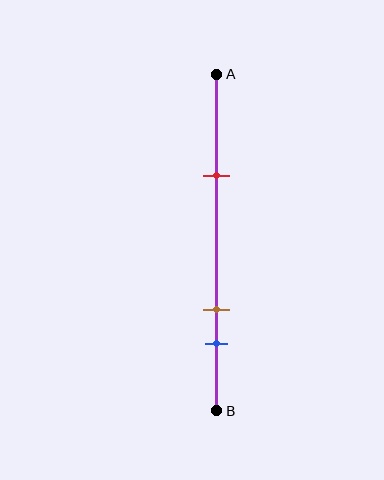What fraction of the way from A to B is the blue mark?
The blue mark is approximately 80% (0.8) of the way from A to B.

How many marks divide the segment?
There are 3 marks dividing the segment.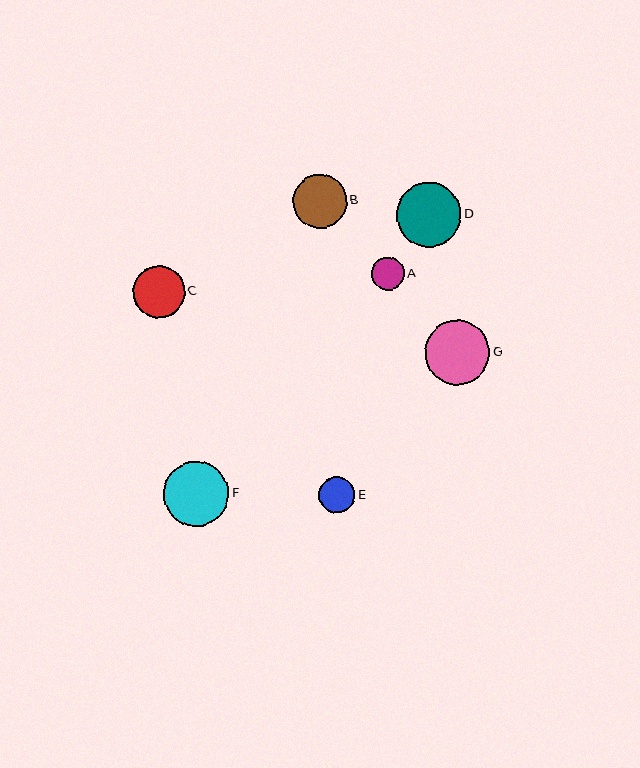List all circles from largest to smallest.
From largest to smallest: F, D, G, B, C, E, A.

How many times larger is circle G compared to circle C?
Circle G is approximately 1.2 times the size of circle C.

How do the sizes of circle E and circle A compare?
Circle E and circle A are approximately the same size.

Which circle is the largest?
Circle F is the largest with a size of approximately 65 pixels.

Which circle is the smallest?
Circle A is the smallest with a size of approximately 33 pixels.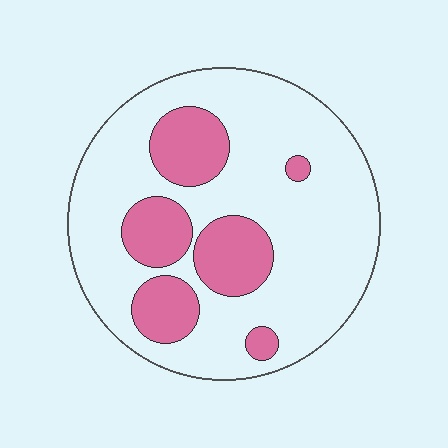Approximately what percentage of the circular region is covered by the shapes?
Approximately 25%.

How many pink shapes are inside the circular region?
6.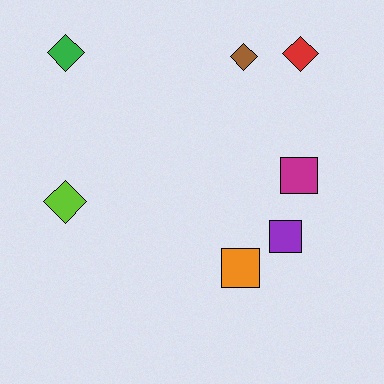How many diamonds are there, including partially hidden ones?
There are 4 diamonds.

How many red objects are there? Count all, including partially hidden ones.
There is 1 red object.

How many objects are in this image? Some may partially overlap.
There are 7 objects.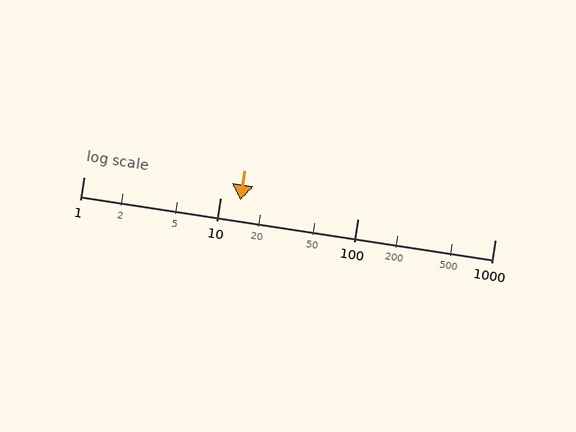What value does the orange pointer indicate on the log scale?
The pointer indicates approximately 14.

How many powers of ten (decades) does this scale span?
The scale spans 3 decades, from 1 to 1000.